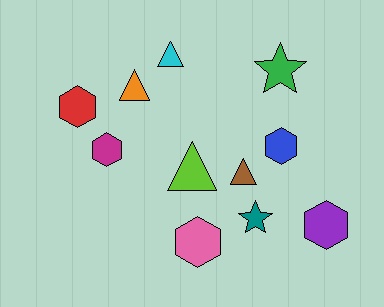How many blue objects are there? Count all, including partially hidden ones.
There is 1 blue object.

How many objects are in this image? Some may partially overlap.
There are 11 objects.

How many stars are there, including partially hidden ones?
There are 2 stars.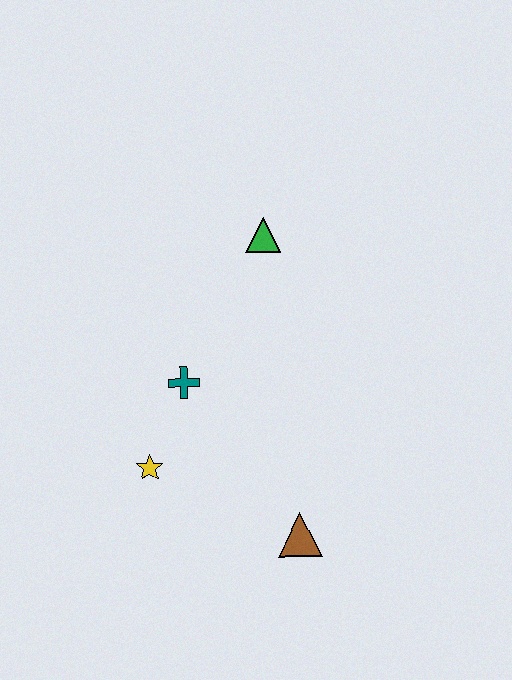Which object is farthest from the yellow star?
The green triangle is farthest from the yellow star.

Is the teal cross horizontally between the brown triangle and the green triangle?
No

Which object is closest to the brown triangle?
The yellow star is closest to the brown triangle.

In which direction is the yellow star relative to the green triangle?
The yellow star is below the green triangle.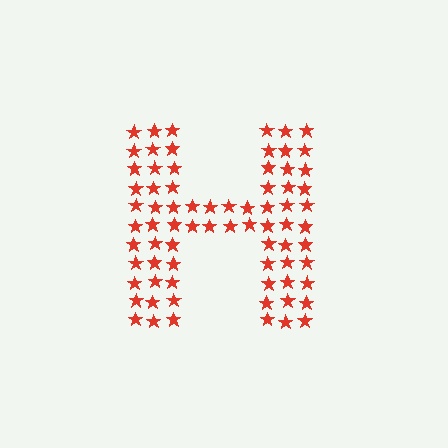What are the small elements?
The small elements are stars.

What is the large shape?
The large shape is the letter H.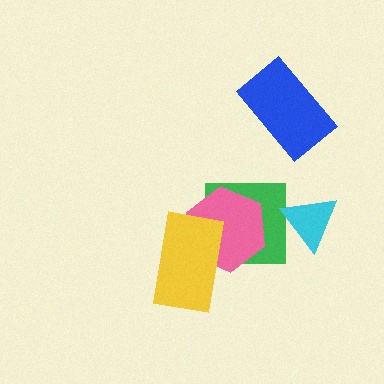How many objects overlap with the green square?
3 objects overlap with the green square.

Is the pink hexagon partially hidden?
Yes, it is partially covered by another shape.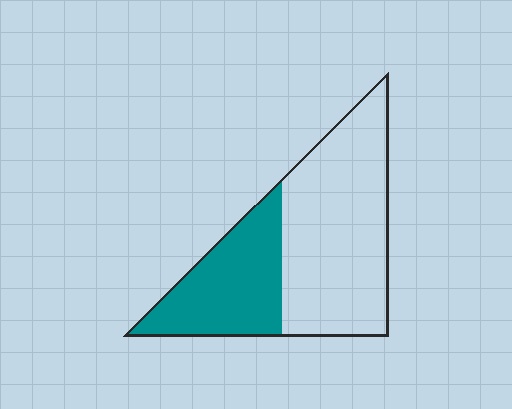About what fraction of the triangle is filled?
About three eighths (3/8).